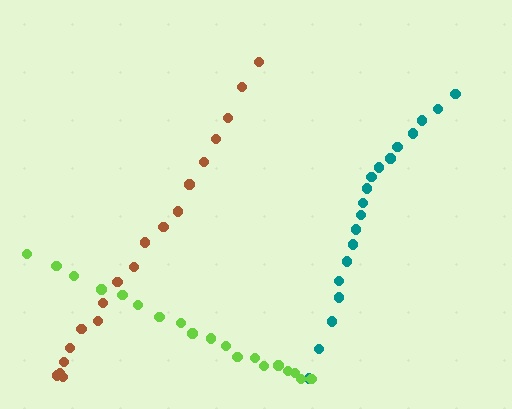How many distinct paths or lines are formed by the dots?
There are 3 distinct paths.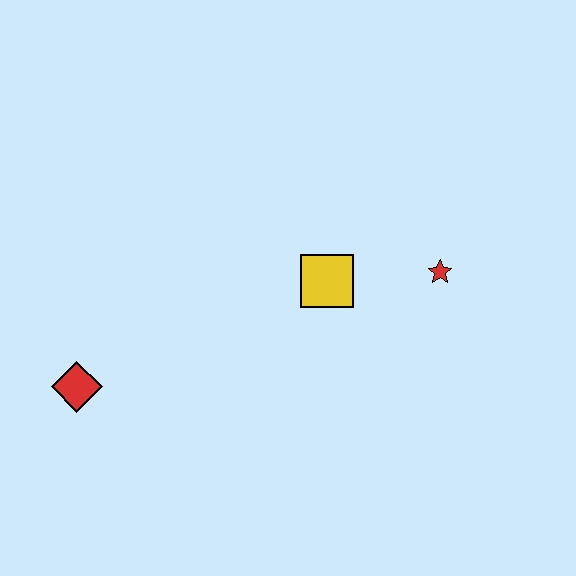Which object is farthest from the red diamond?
The red star is farthest from the red diamond.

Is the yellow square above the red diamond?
Yes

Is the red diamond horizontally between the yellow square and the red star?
No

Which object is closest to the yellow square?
The red star is closest to the yellow square.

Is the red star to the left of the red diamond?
No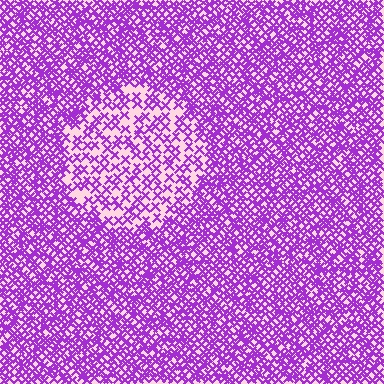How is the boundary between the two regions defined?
The boundary is defined by a change in element density (approximately 2.1x ratio). All elements are the same color, size, and shape.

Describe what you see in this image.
The image contains small purple elements arranged at two different densities. A circle-shaped region is visible where the elements are less densely packed than the surrounding area.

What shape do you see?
I see a circle.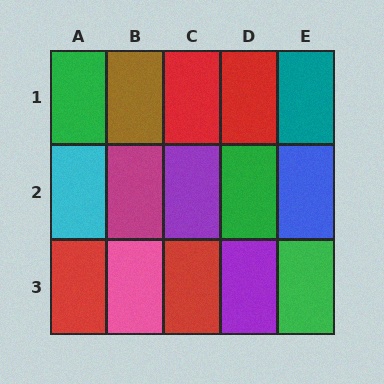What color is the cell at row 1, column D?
Red.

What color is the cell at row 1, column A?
Green.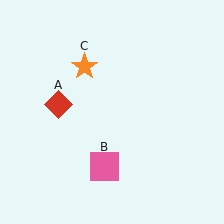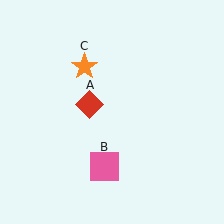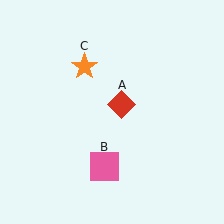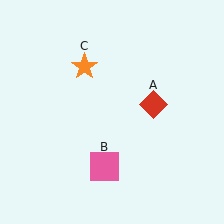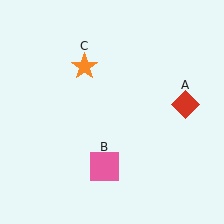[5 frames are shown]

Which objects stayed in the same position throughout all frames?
Pink square (object B) and orange star (object C) remained stationary.